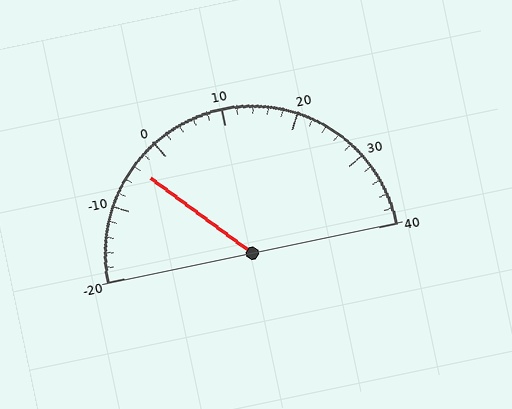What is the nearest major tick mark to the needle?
The nearest major tick mark is 0.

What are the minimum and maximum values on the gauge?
The gauge ranges from -20 to 40.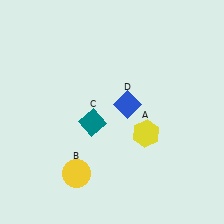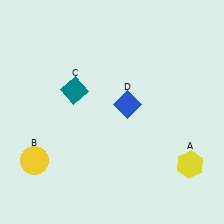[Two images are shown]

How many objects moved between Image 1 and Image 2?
3 objects moved between the two images.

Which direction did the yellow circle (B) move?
The yellow circle (B) moved left.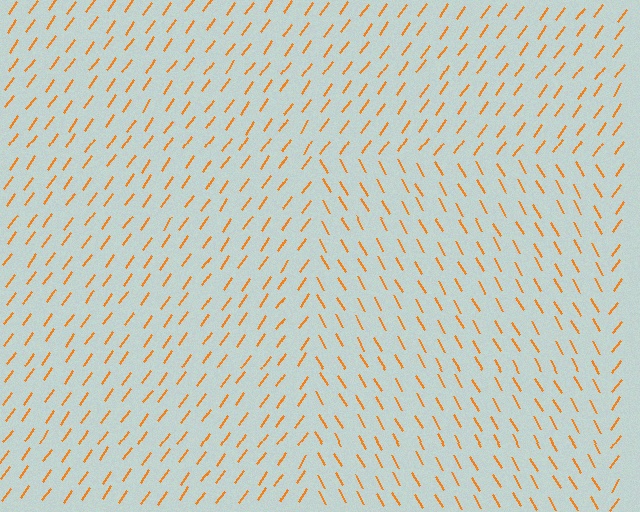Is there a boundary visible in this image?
Yes, there is a texture boundary formed by a change in line orientation.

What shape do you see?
I see a rectangle.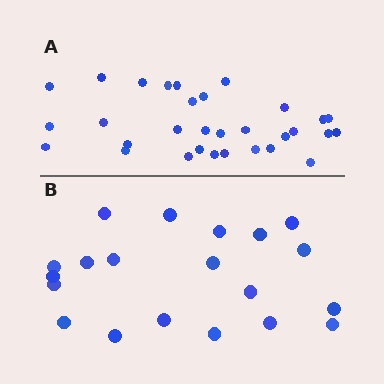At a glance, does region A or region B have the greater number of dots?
Region A (the top region) has more dots.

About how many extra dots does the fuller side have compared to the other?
Region A has roughly 12 or so more dots than region B.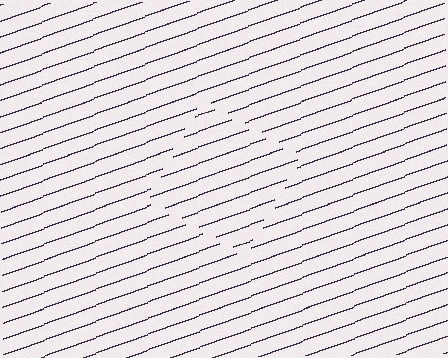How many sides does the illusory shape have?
4 sides — the line-ends trace a square.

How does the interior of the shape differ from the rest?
The interior of the shape contains the same grating, shifted by half a period — the contour is defined by the phase discontinuity where line-ends from the inner and outer gratings abut.